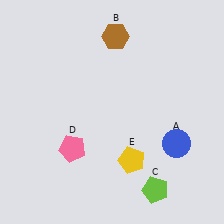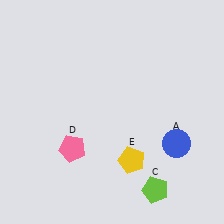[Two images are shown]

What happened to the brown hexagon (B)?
The brown hexagon (B) was removed in Image 2. It was in the top-right area of Image 1.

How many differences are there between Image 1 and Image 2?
There is 1 difference between the two images.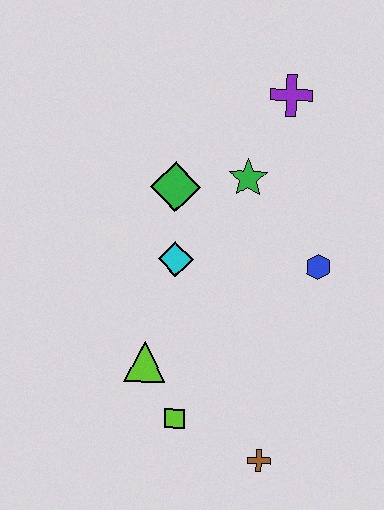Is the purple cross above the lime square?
Yes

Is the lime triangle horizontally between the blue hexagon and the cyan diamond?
No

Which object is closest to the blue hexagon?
The green star is closest to the blue hexagon.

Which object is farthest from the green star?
The brown cross is farthest from the green star.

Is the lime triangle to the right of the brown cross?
No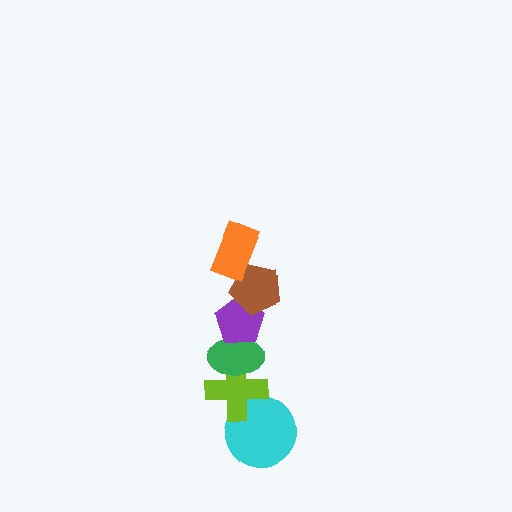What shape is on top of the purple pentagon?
The brown pentagon is on top of the purple pentagon.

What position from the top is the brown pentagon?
The brown pentagon is 2nd from the top.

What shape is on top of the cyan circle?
The lime cross is on top of the cyan circle.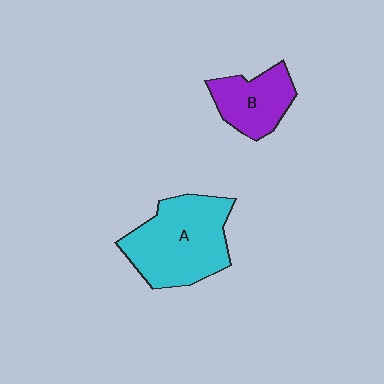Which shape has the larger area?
Shape A (cyan).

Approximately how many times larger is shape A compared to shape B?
Approximately 1.8 times.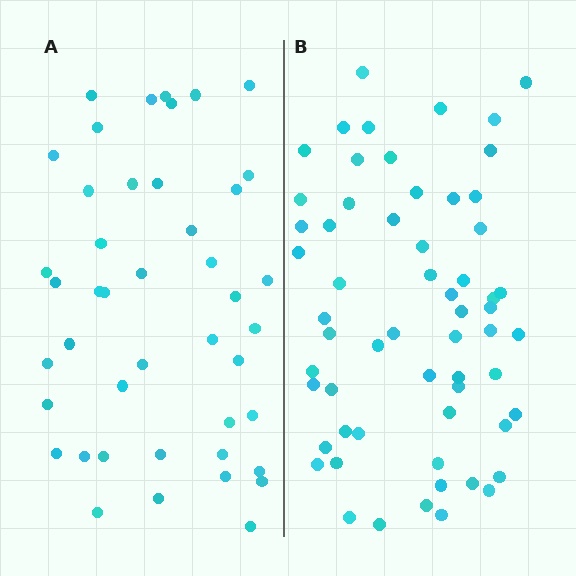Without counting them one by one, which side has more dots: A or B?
Region B (the right region) has more dots.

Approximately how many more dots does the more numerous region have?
Region B has approximately 15 more dots than region A.